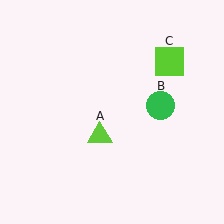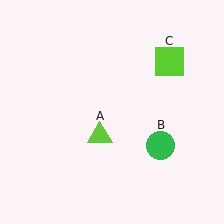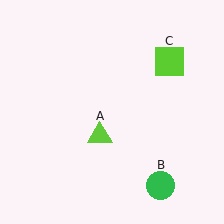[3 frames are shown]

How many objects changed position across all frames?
1 object changed position: green circle (object B).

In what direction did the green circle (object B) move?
The green circle (object B) moved down.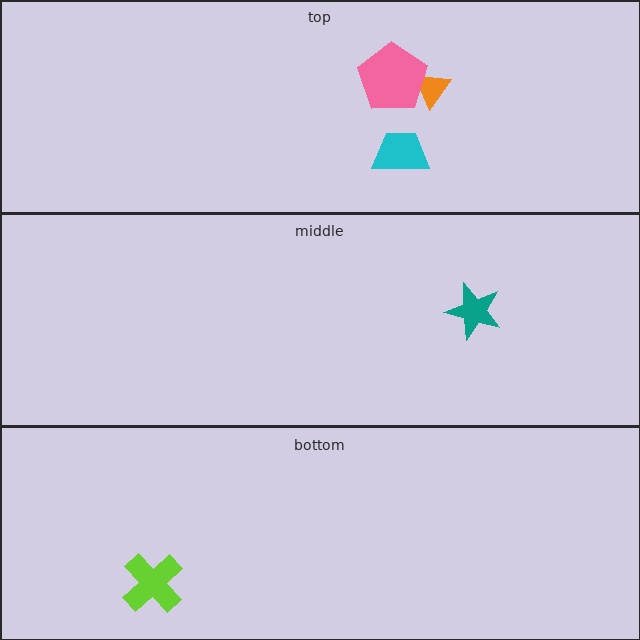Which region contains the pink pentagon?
The top region.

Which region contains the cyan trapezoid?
The top region.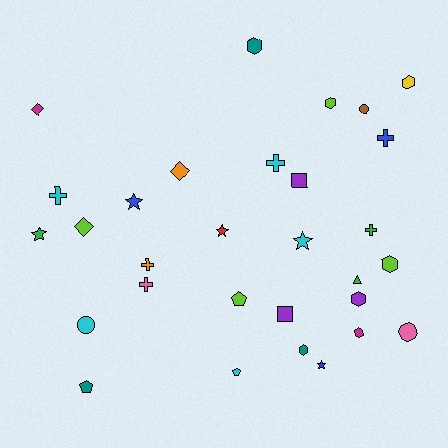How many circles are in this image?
There are 3 circles.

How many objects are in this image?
There are 30 objects.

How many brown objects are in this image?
There is 1 brown object.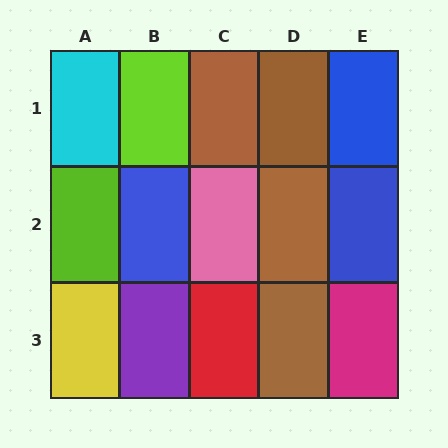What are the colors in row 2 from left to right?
Lime, blue, pink, brown, blue.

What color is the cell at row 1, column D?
Brown.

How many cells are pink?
1 cell is pink.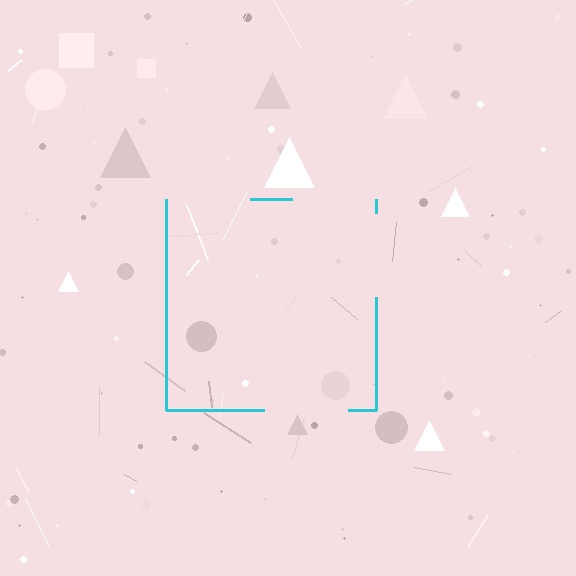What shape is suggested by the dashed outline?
The dashed outline suggests a square.